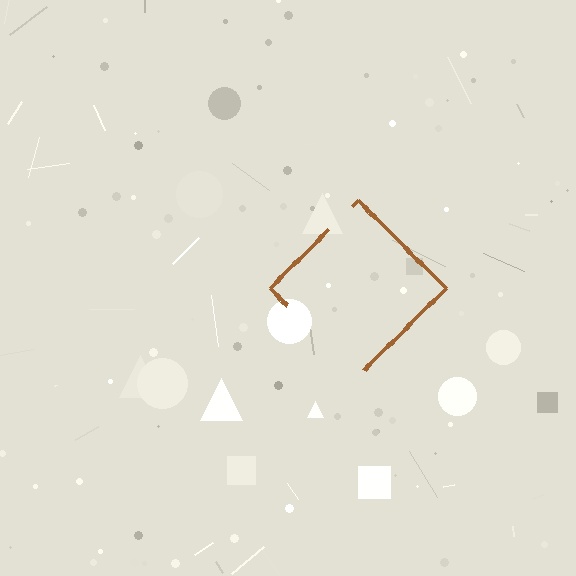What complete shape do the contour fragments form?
The contour fragments form a diamond.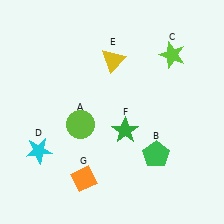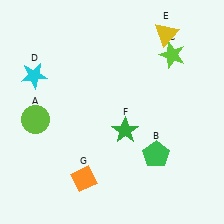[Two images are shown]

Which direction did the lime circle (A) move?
The lime circle (A) moved left.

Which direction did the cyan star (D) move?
The cyan star (D) moved up.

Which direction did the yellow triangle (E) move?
The yellow triangle (E) moved right.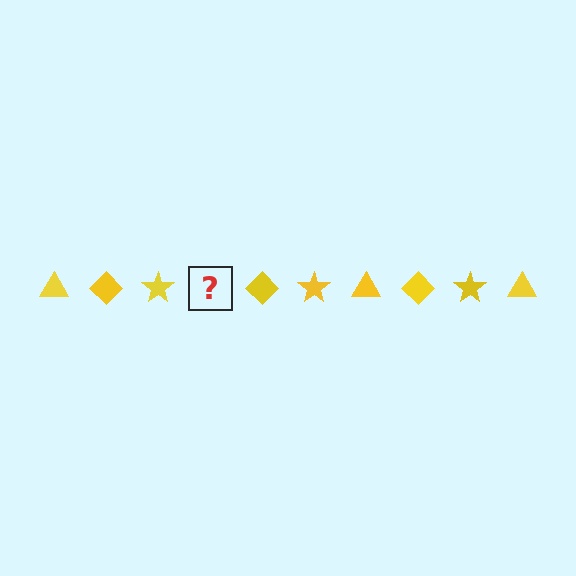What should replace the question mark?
The question mark should be replaced with a yellow triangle.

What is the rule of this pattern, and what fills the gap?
The rule is that the pattern cycles through triangle, diamond, star shapes in yellow. The gap should be filled with a yellow triangle.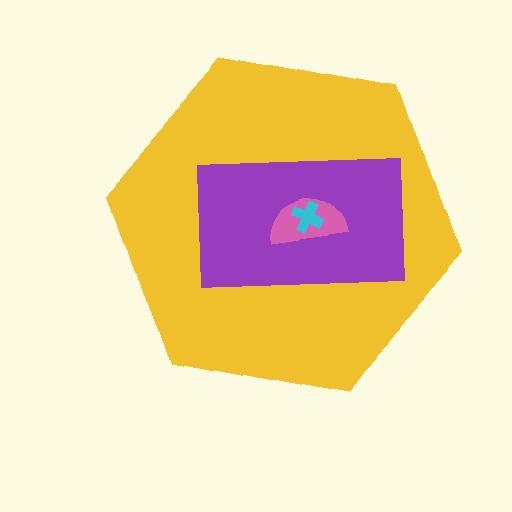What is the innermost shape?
The cyan cross.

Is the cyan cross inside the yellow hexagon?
Yes.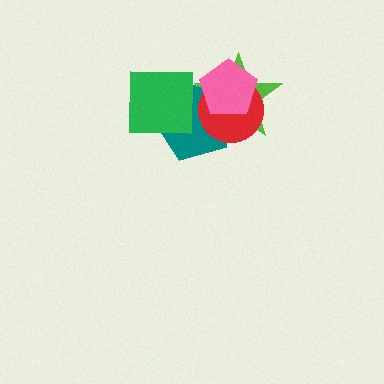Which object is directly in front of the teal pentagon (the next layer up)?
The red circle is directly in front of the teal pentagon.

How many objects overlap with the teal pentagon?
4 objects overlap with the teal pentagon.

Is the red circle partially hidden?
Yes, it is partially covered by another shape.